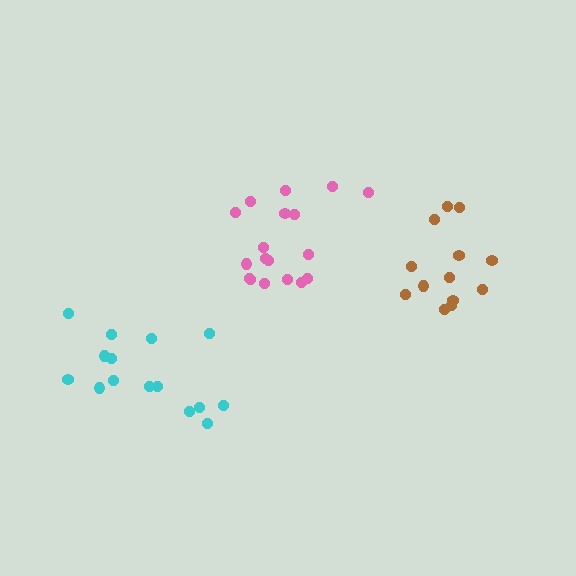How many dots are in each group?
Group 1: 18 dots, Group 2: 15 dots, Group 3: 13 dots (46 total).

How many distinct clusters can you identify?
There are 3 distinct clusters.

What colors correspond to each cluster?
The clusters are colored: pink, cyan, brown.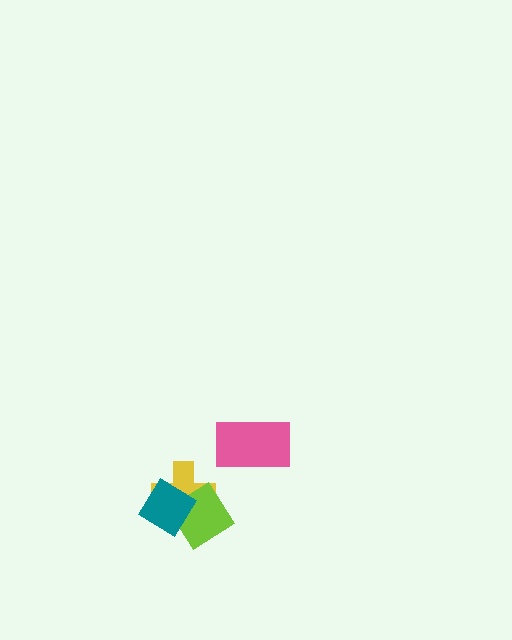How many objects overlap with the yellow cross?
2 objects overlap with the yellow cross.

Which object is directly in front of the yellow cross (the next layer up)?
The lime diamond is directly in front of the yellow cross.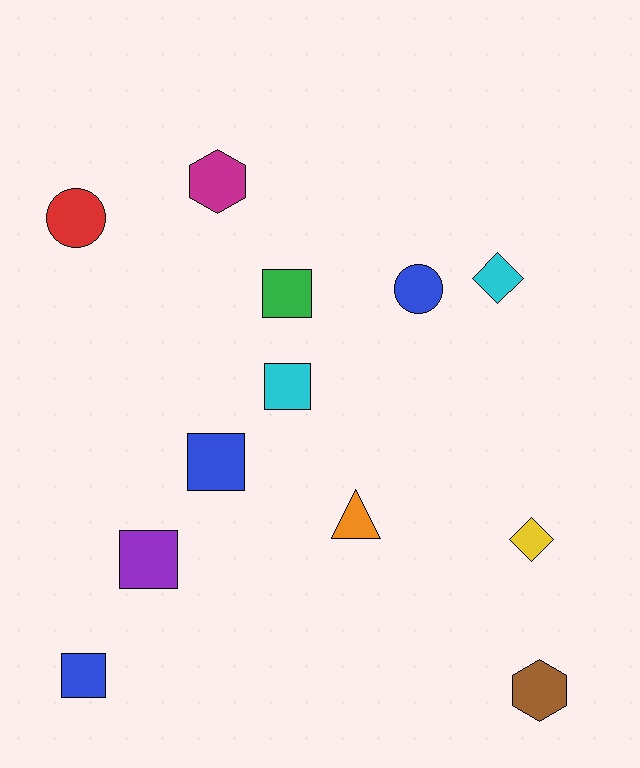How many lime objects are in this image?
There are no lime objects.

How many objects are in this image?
There are 12 objects.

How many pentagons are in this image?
There are no pentagons.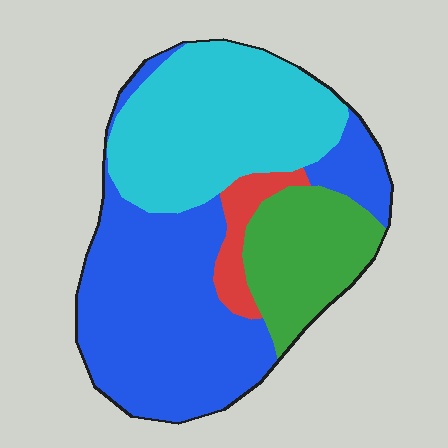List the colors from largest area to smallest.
From largest to smallest: blue, cyan, green, red.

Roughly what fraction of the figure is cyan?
Cyan covers roughly 35% of the figure.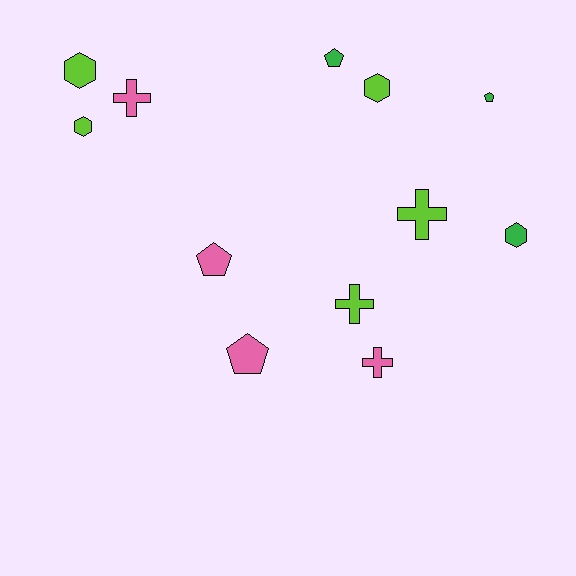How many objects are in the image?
There are 12 objects.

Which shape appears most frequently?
Cross, with 4 objects.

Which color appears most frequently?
Lime, with 5 objects.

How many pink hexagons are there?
There are no pink hexagons.